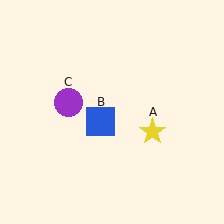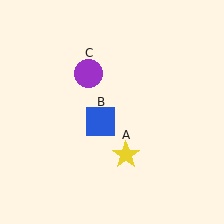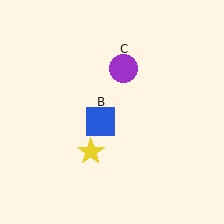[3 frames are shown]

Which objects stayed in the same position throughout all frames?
Blue square (object B) remained stationary.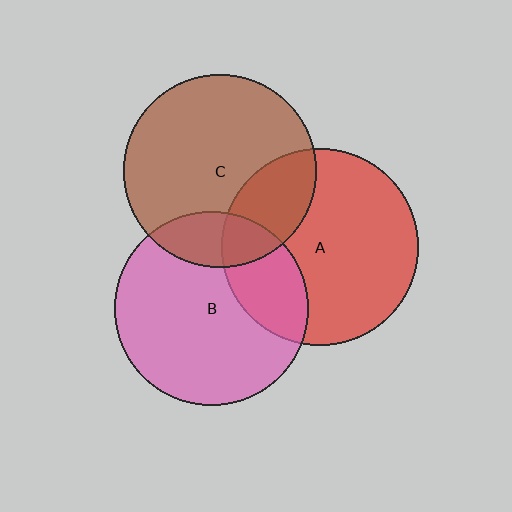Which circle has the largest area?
Circle A (red).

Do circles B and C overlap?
Yes.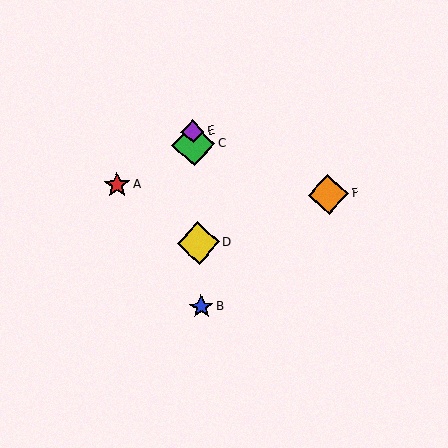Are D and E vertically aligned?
Yes, both are at x≈198.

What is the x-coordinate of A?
Object A is at x≈117.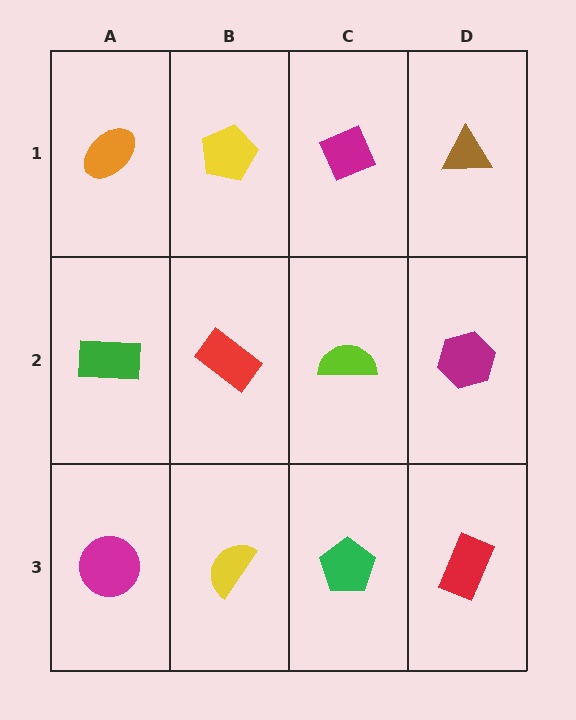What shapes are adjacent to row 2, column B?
A yellow pentagon (row 1, column B), a yellow semicircle (row 3, column B), a green rectangle (row 2, column A), a lime semicircle (row 2, column C).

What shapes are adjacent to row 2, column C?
A magenta diamond (row 1, column C), a green pentagon (row 3, column C), a red rectangle (row 2, column B), a magenta hexagon (row 2, column D).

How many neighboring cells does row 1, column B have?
3.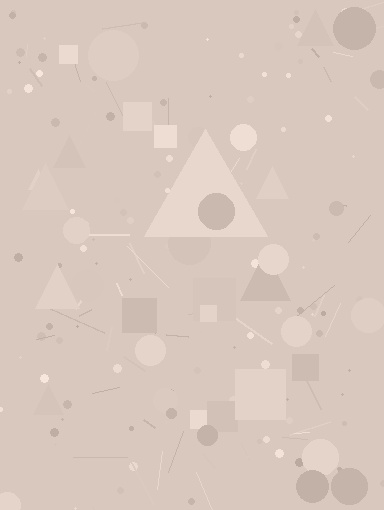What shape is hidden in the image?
A triangle is hidden in the image.